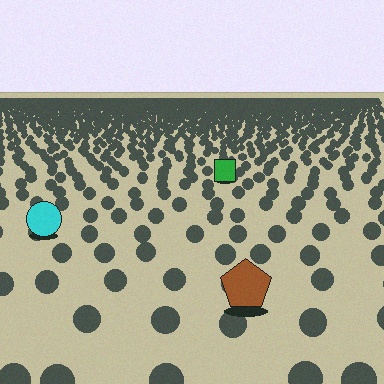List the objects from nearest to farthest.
From nearest to farthest: the brown pentagon, the cyan circle, the green square.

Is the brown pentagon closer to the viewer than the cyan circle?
Yes. The brown pentagon is closer — you can tell from the texture gradient: the ground texture is coarser near it.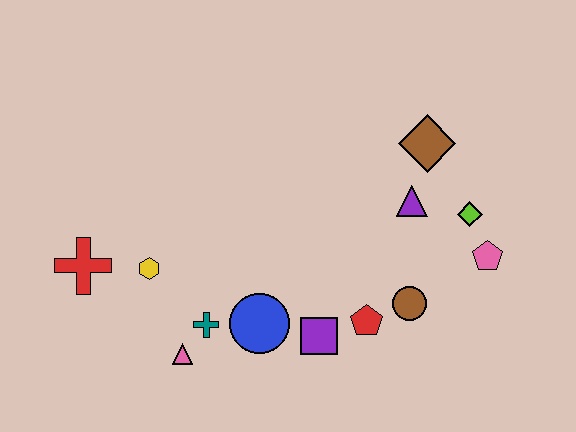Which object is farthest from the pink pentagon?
The red cross is farthest from the pink pentagon.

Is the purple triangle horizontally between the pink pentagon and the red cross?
Yes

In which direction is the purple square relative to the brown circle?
The purple square is to the left of the brown circle.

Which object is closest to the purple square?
The red pentagon is closest to the purple square.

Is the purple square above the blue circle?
No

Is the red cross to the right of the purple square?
No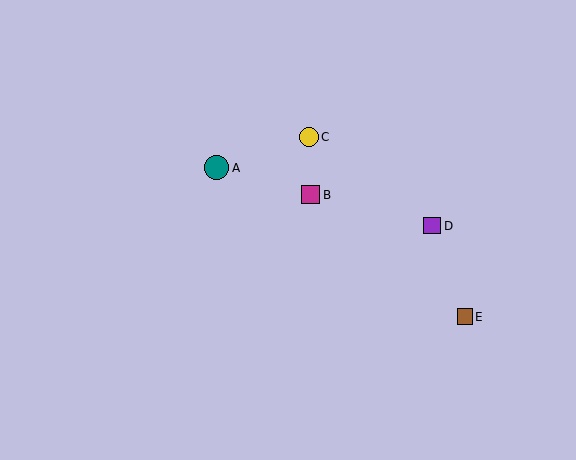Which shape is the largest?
The teal circle (labeled A) is the largest.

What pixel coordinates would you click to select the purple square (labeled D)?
Click at (432, 226) to select the purple square D.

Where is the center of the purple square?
The center of the purple square is at (432, 226).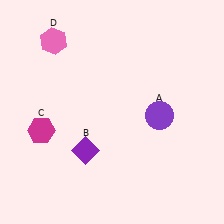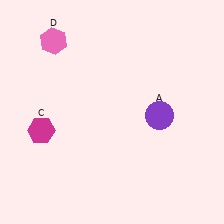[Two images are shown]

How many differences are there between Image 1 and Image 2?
There is 1 difference between the two images.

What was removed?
The purple diamond (B) was removed in Image 2.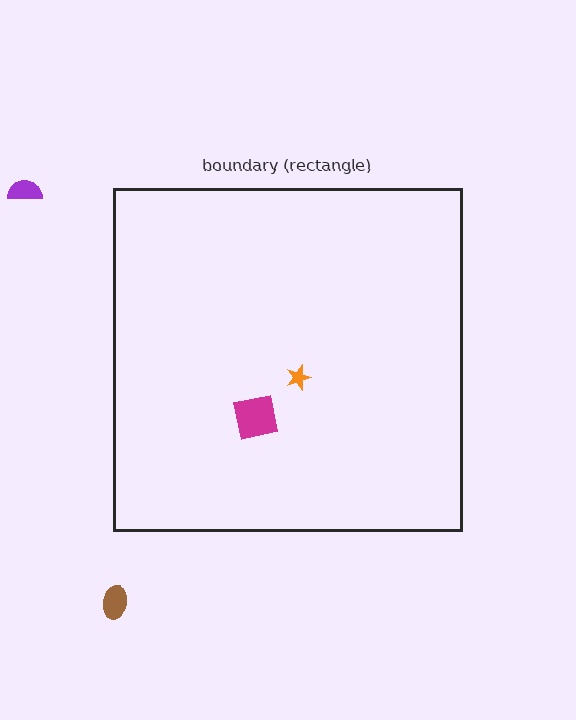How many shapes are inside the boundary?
2 inside, 2 outside.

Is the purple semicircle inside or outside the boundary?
Outside.